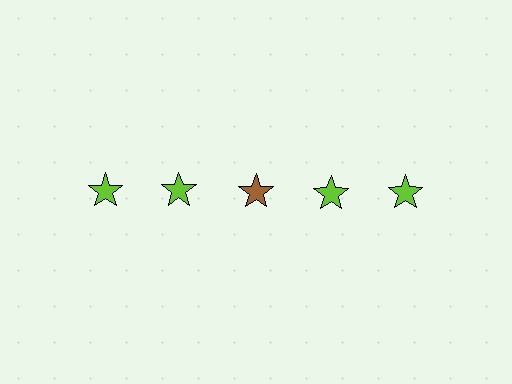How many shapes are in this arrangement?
There are 5 shapes arranged in a grid pattern.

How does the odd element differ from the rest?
It has a different color: brown instead of lime.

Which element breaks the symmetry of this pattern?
The brown star in the top row, center column breaks the symmetry. All other shapes are lime stars.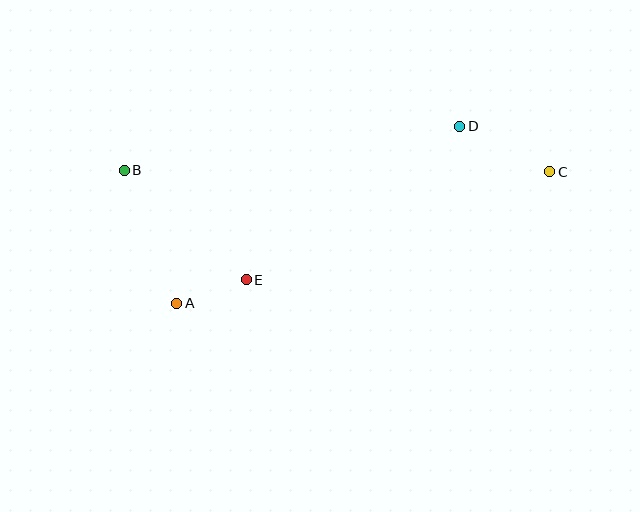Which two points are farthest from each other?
Points B and C are farthest from each other.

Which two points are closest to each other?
Points A and E are closest to each other.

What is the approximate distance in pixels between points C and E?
The distance between C and E is approximately 322 pixels.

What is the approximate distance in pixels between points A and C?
The distance between A and C is approximately 396 pixels.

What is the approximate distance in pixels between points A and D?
The distance between A and D is approximately 334 pixels.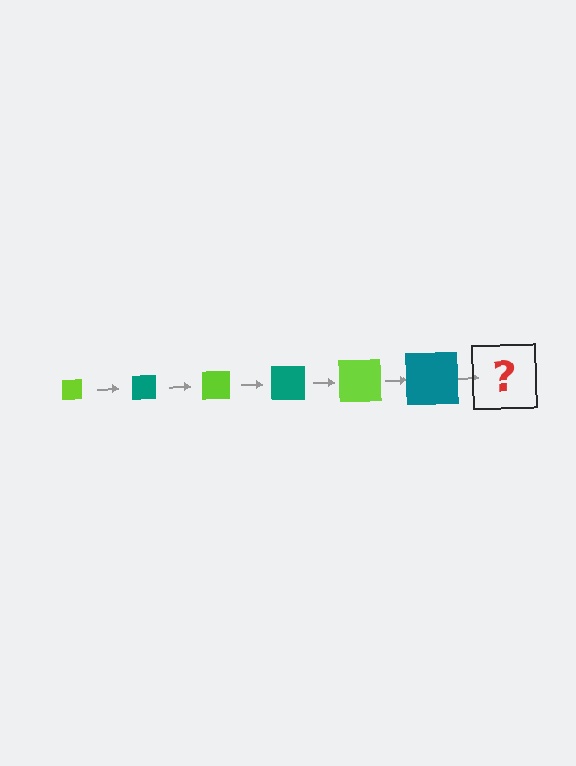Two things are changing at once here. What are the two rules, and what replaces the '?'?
The two rules are that the square grows larger each step and the color cycles through lime and teal. The '?' should be a lime square, larger than the previous one.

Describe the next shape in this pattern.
It should be a lime square, larger than the previous one.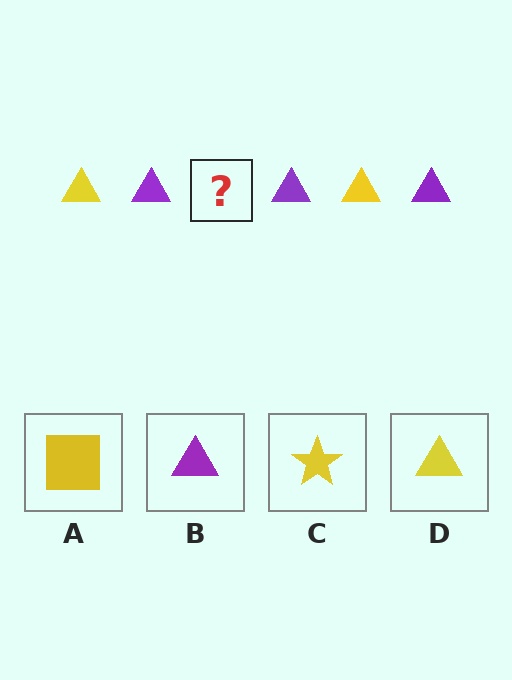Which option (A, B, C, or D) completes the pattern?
D.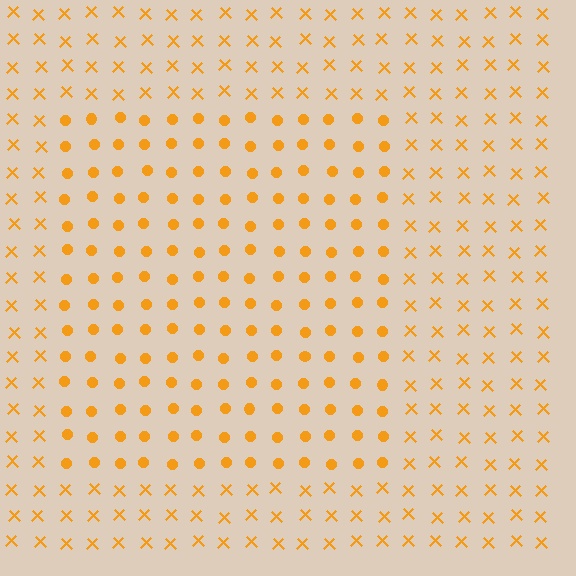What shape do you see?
I see a rectangle.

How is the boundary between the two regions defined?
The boundary is defined by a change in element shape: circles inside vs. X marks outside. All elements share the same color and spacing.